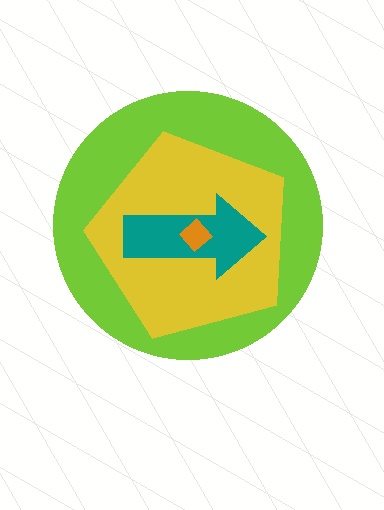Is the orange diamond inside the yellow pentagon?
Yes.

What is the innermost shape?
The orange diamond.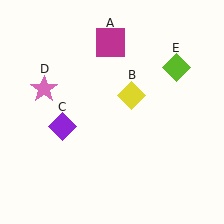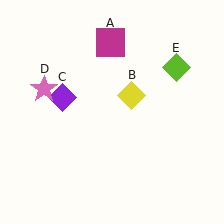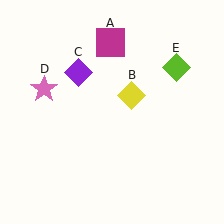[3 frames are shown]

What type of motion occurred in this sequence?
The purple diamond (object C) rotated clockwise around the center of the scene.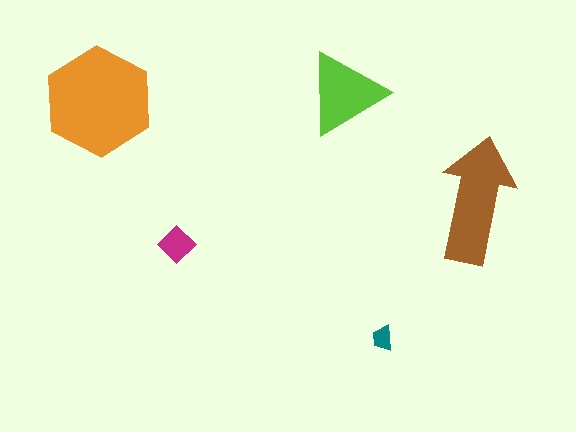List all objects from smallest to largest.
The teal trapezoid, the magenta diamond, the lime triangle, the brown arrow, the orange hexagon.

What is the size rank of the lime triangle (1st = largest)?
3rd.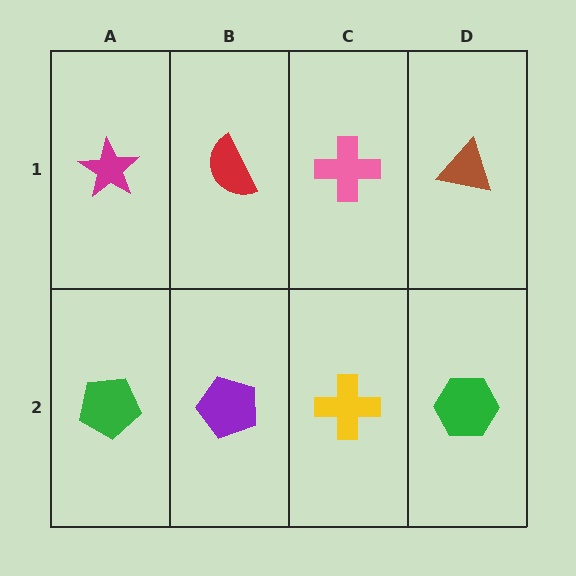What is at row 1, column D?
A brown triangle.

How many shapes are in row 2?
4 shapes.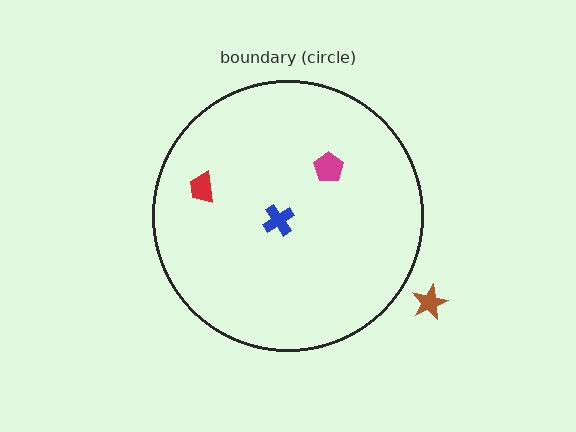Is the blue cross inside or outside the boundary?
Inside.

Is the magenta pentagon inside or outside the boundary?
Inside.